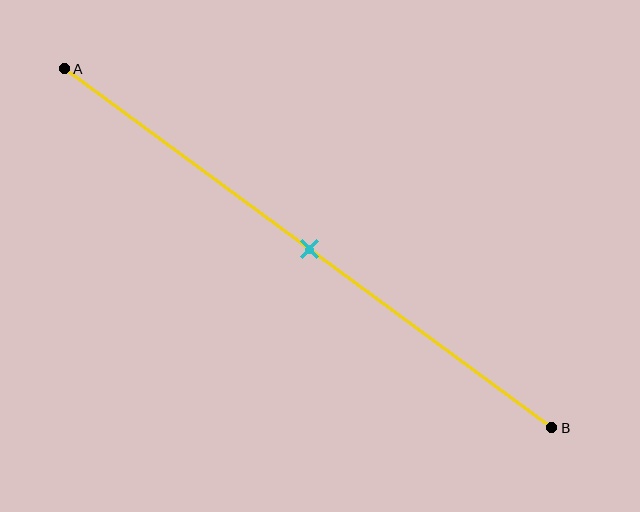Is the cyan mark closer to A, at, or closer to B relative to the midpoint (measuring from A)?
The cyan mark is approximately at the midpoint of segment AB.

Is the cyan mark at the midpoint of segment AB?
Yes, the mark is approximately at the midpoint.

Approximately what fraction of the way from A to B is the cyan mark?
The cyan mark is approximately 50% of the way from A to B.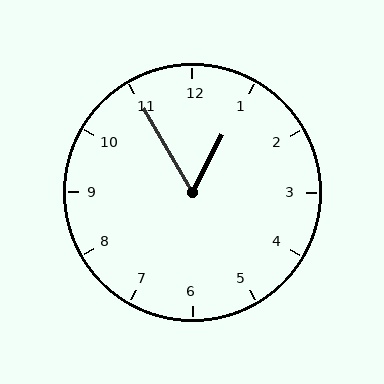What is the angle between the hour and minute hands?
Approximately 58 degrees.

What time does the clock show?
12:55.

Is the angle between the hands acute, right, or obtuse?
It is acute.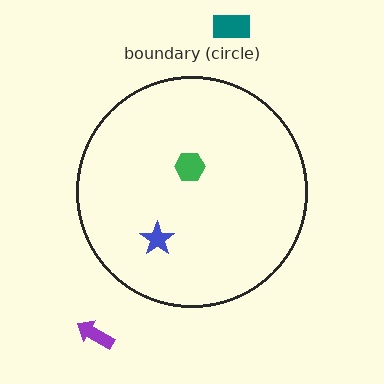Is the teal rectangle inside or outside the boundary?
Outside.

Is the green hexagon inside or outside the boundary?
Inside.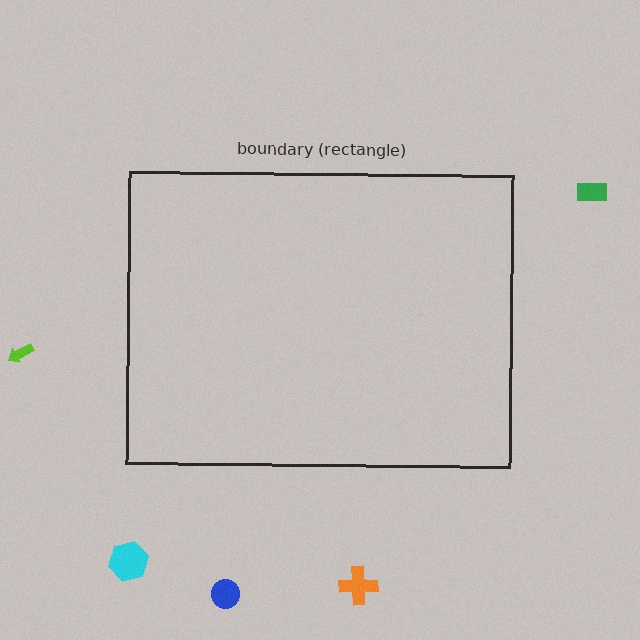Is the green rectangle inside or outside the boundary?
Outside.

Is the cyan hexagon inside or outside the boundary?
Outside.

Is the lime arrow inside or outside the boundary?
Outside.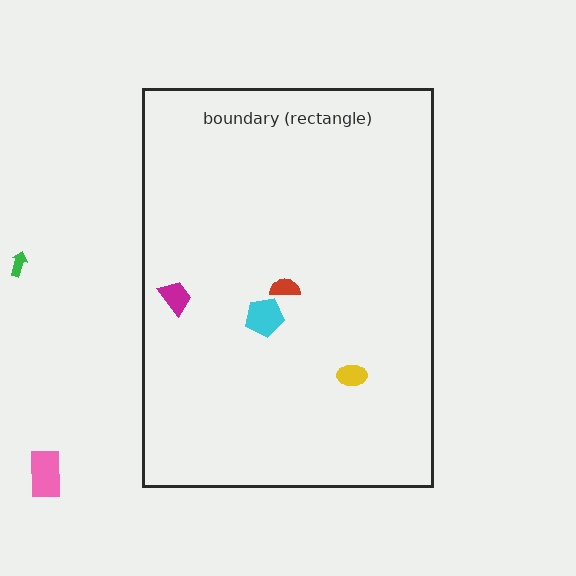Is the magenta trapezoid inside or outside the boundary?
Inside.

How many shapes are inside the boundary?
4 inside, 2 outside.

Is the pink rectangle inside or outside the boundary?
Outside.